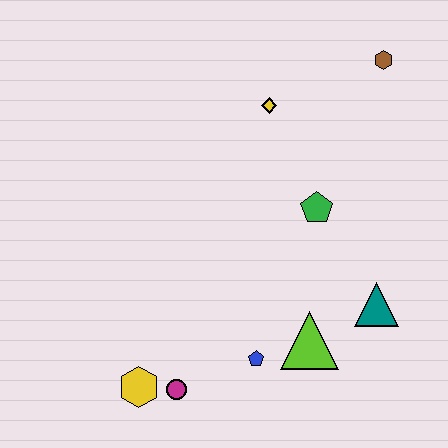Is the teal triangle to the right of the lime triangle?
Yes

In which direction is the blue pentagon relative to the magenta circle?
The blue pentagon is to the right of the magenta circle.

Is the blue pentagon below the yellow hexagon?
No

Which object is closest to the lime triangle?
The blue pentagon is closest to the lime triangle.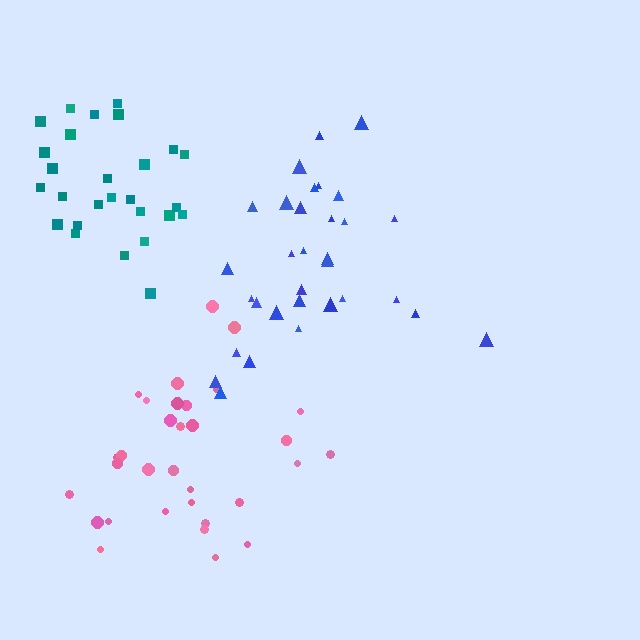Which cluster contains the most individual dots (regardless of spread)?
Pink (32).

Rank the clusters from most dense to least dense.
teal, pink, blue.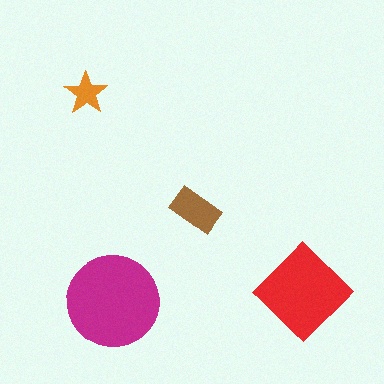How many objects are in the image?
There are 4 objects in the image.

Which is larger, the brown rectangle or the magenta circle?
The magenta circle.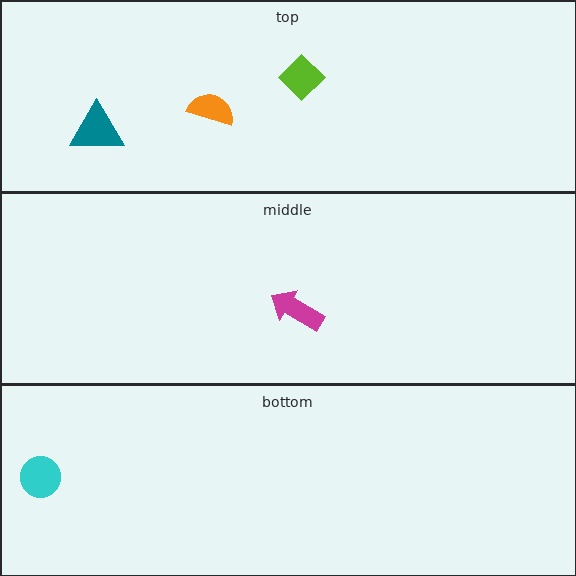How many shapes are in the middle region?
1.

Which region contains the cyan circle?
The bottom region.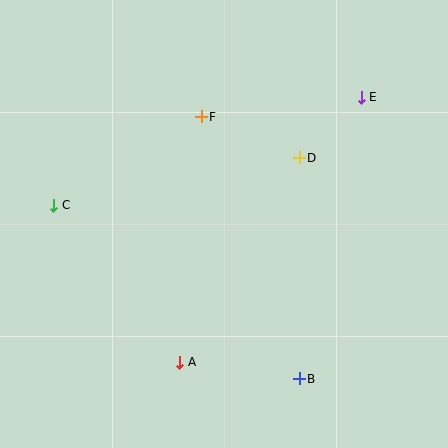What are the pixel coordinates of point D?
Point D is at (299, 158).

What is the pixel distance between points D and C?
The distance between D and C is 250 pixels.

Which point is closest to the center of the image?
Point D at (299, 158) is closest to the center.